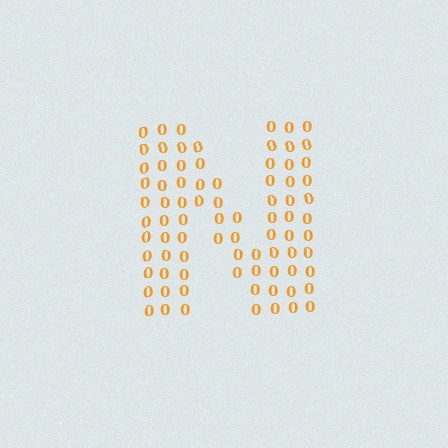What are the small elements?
The small elements are digit 0's.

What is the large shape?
The large shape is the letter N.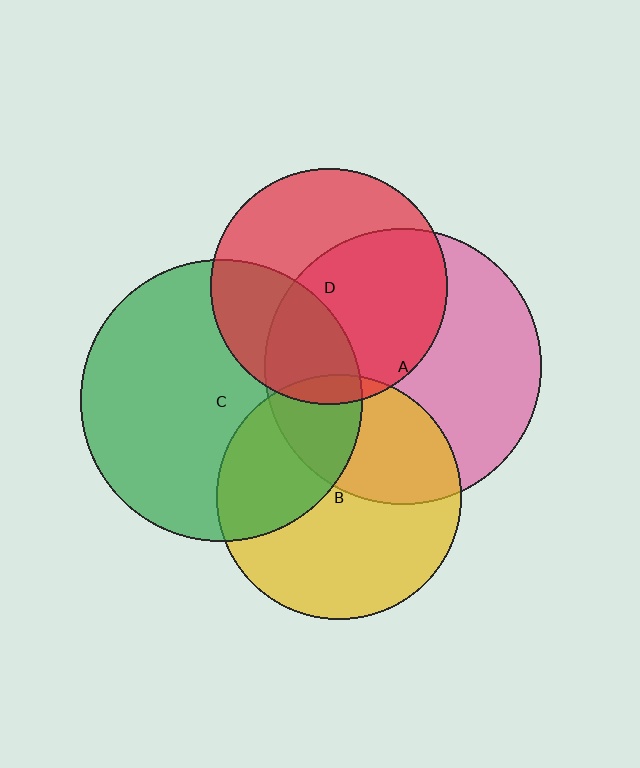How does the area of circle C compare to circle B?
Approximately 1.3 times.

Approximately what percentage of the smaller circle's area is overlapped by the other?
Approximately 35%.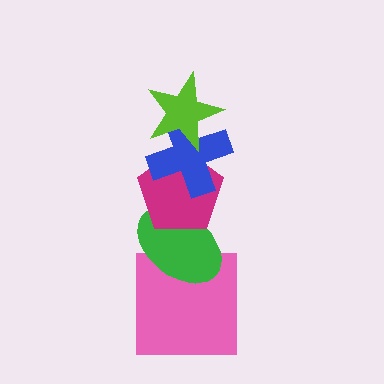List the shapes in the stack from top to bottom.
From top to bottom: the lime star, the blue cross, the magenta pentagon, the green ellipse, the pink square.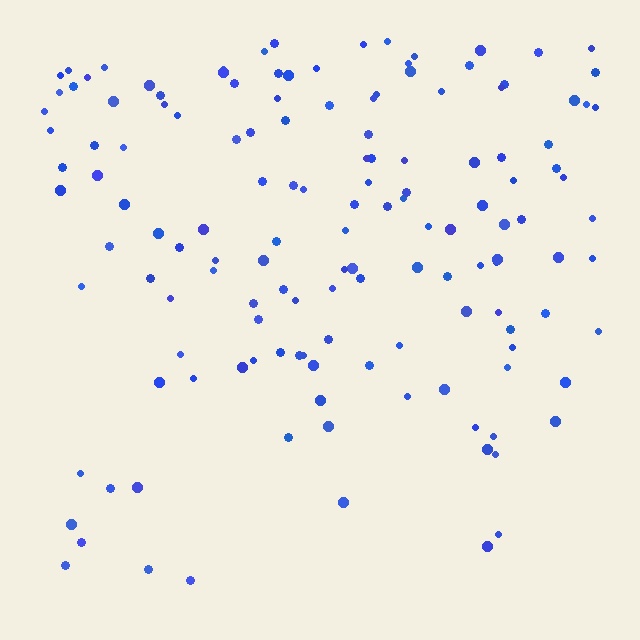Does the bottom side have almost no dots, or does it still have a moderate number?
Still a moderate number, just noticeably fewer than the top.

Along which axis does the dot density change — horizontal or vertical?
Vertical.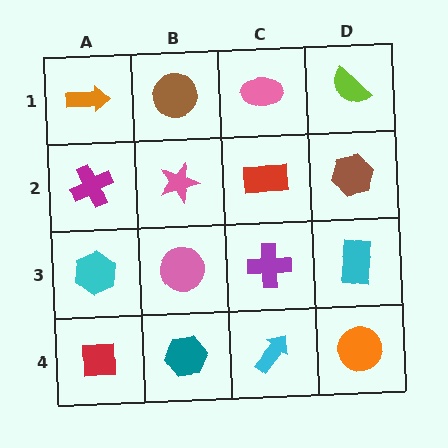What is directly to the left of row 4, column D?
A cyan arrow.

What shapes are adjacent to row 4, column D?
A cyan rectangle (row 3, column D), a cyan arrow (row 4, column C).